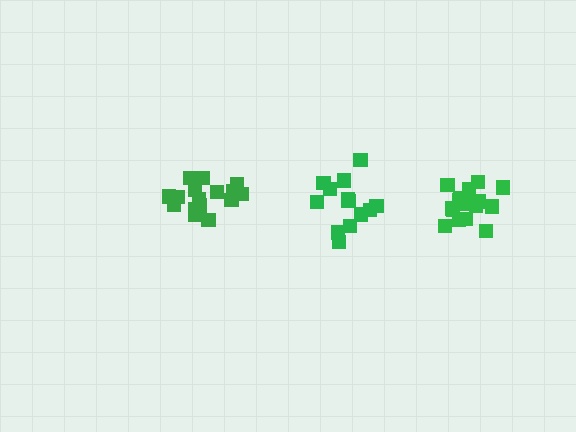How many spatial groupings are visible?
There are 3 spatial groupings.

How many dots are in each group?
Group 1: 17 dots, Group 2: 13 dots, Group 3: 16 dots (46 total).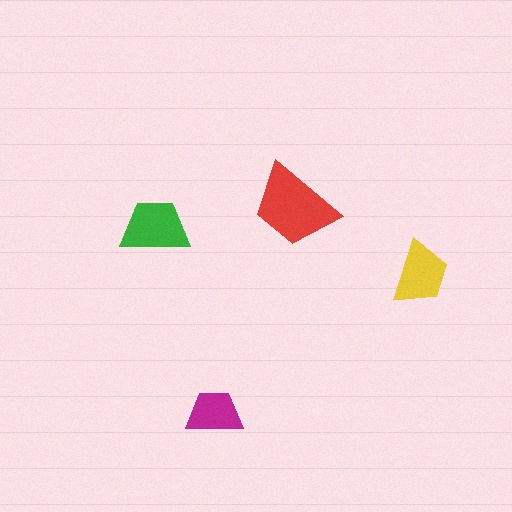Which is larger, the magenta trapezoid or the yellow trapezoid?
The yellow one.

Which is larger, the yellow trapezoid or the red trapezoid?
The red one.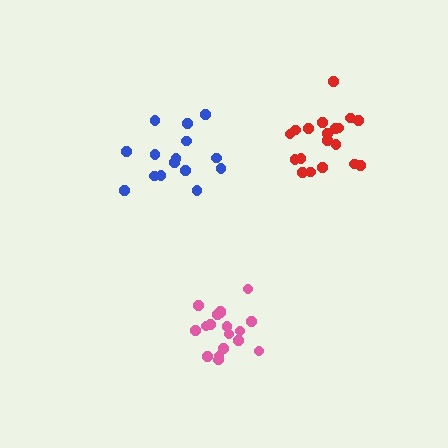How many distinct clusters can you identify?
There are 3 distinct clusters.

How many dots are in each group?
Group 1: 18 dots, Group 2: 19 dots, Group 3: 15 dots (52 total).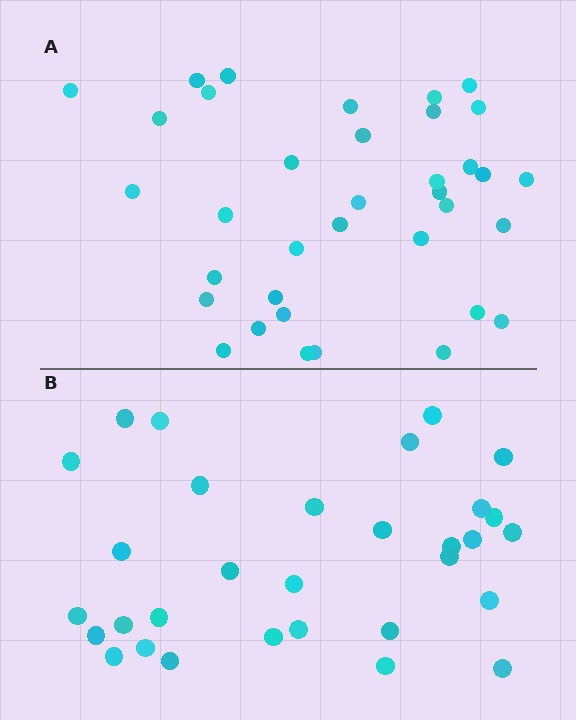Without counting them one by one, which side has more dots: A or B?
Region A (the top region) has more dots.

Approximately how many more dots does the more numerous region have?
Region A has about 5 more dots than region B.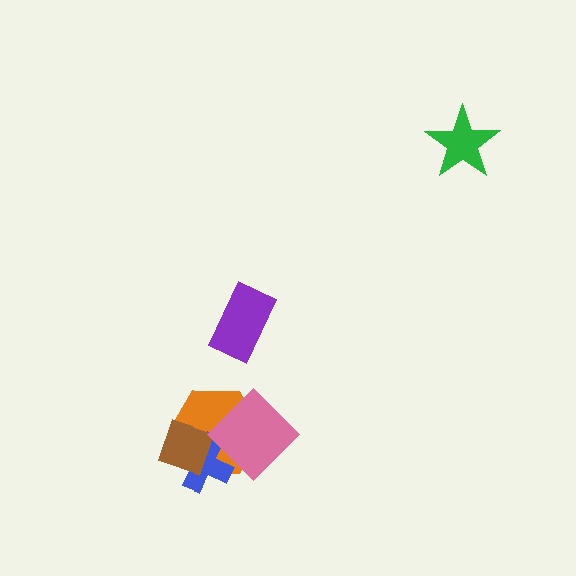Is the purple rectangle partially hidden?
No, no other shape covers it.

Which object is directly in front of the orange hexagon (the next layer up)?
The blue cross is directly in front of the orange hexagon.